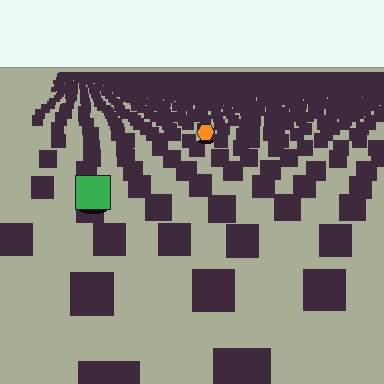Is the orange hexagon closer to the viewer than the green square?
No. The green square is closer — you can tell from the texture gradient: the ground texture is coarser near it.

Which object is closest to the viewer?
The green square is closest. The texture marks near it are larger and more spread out.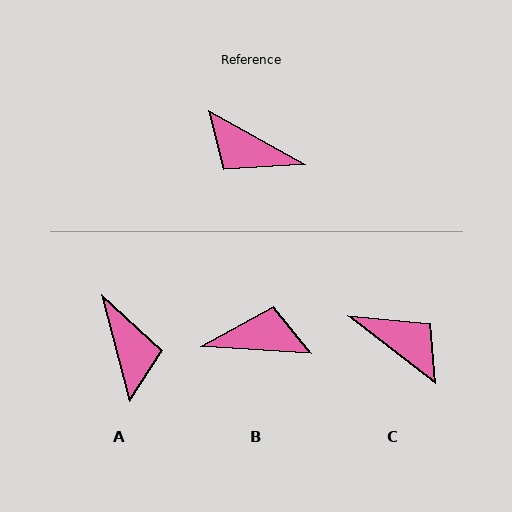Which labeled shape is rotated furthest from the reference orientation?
C, about 172 degrees away.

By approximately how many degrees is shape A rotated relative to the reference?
Approximately 134 degrees counter-clockwise.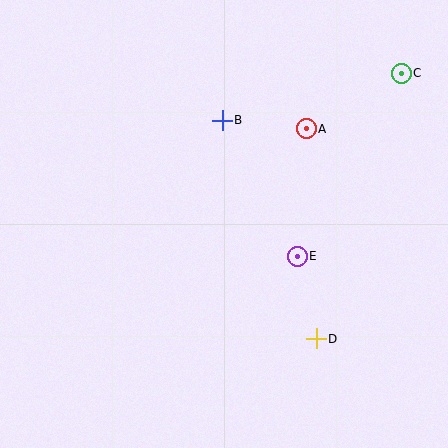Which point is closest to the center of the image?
Point E at (297, 256) is closest to the center.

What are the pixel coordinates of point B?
Point B is at (222, 120).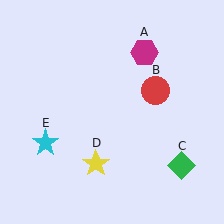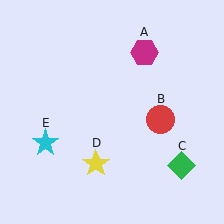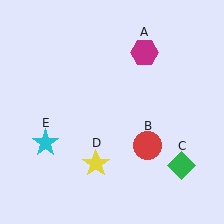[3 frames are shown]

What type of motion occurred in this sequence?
The red circle (object B) rotated clockwise around the center of the scene.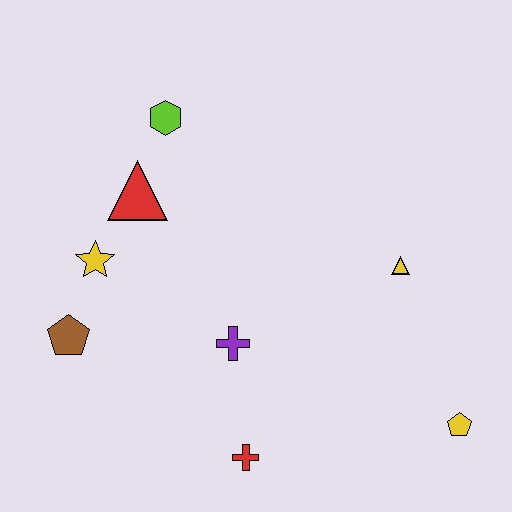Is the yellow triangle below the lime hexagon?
Yes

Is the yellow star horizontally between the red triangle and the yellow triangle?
No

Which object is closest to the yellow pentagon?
The yellow triangle is closest to the yellow pentagon.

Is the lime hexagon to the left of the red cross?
Yes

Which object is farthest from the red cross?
The lime hexagon is farthest from the red cross.